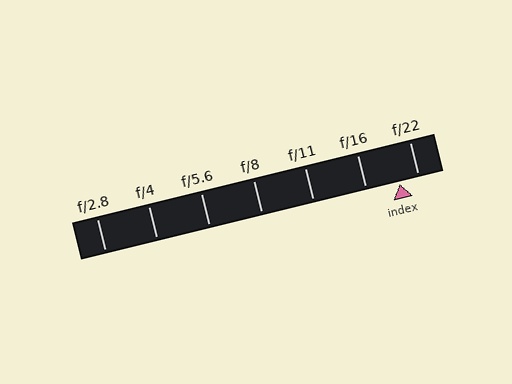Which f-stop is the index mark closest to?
The index mark is closest to f/22.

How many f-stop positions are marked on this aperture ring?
There are 7 f-stop positions marked.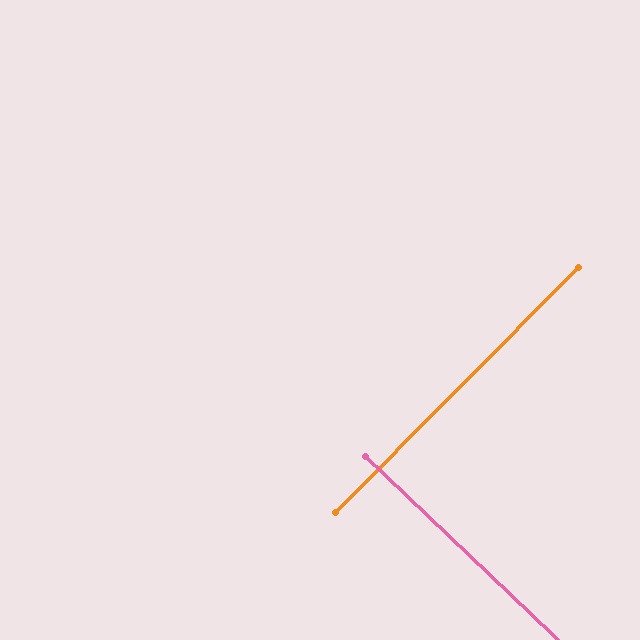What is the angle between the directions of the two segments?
Approximately 89 degrees.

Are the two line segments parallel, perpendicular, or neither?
Perpendicular — they meet at approximately 89°.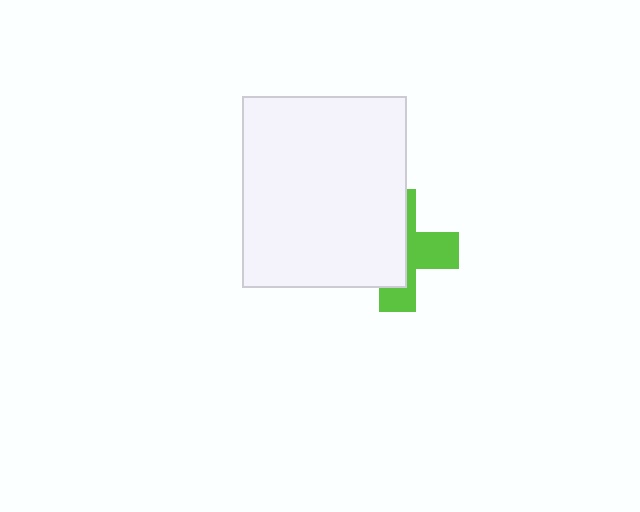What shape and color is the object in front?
The object in front is a white rectangle.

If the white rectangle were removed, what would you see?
You would see the complete lime cross.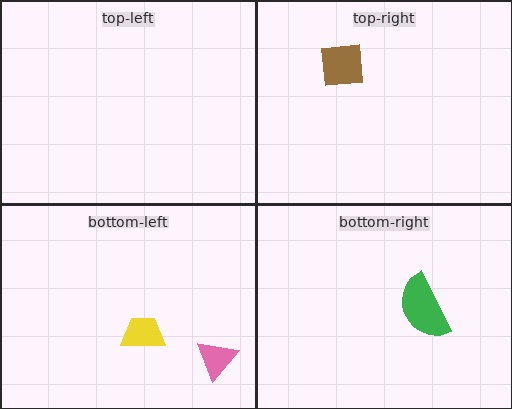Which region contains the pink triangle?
The bottom-left region.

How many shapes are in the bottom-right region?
1.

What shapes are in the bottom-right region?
The green semicircle.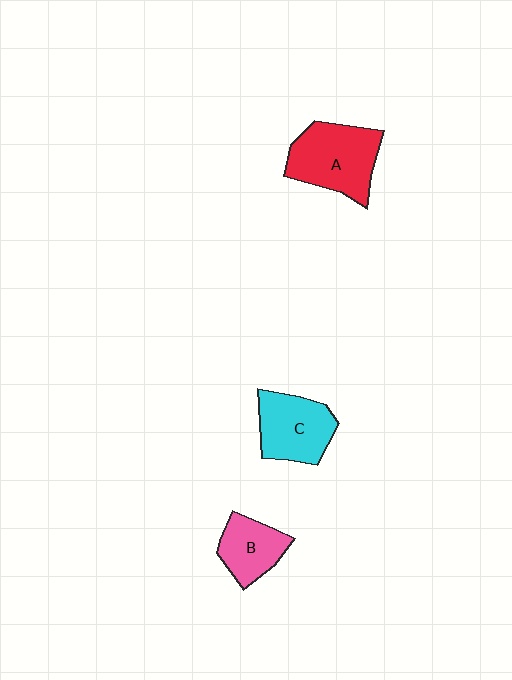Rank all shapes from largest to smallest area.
From largest to smallest: A (red), C (cyan), B (pink).